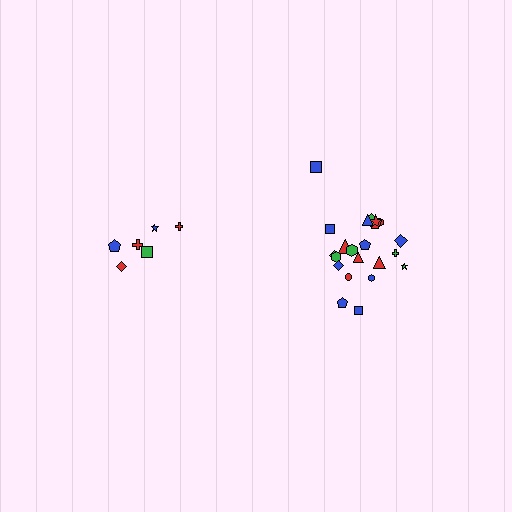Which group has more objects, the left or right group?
The right group.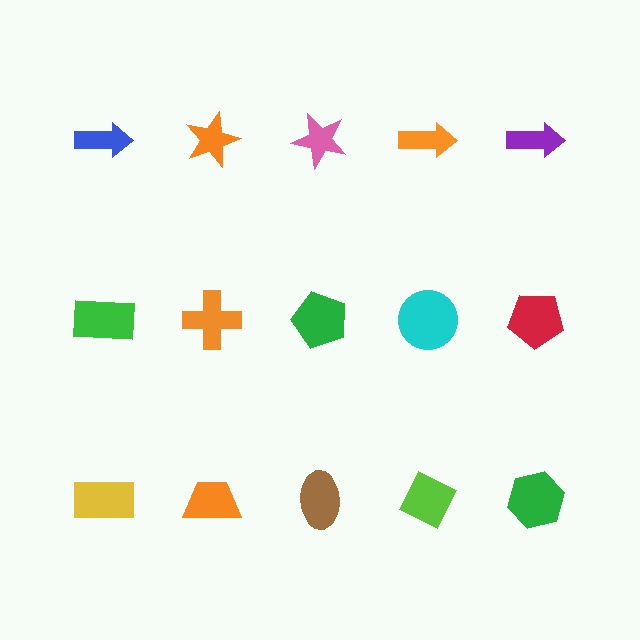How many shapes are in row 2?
5 shapes.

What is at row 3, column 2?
An orange trapezoid.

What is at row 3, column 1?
A yellow rectangle.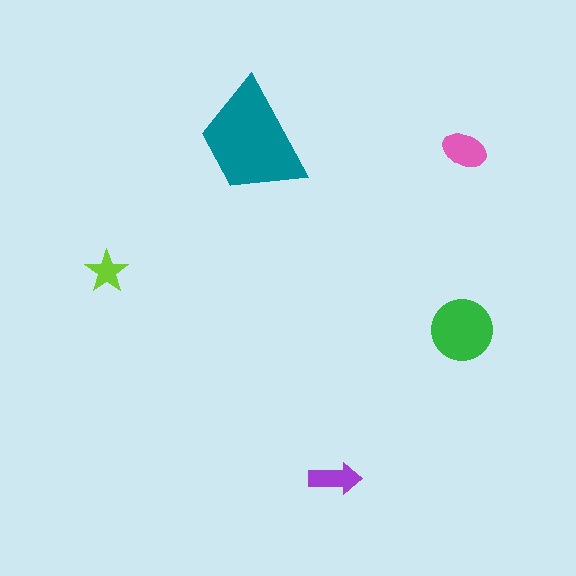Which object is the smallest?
The lime star.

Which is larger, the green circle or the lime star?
The green circle.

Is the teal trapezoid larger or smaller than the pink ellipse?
Larger.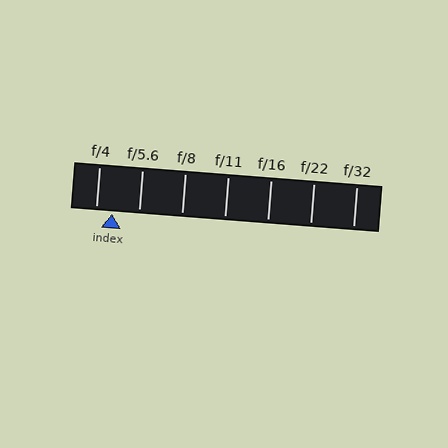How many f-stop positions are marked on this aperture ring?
There are 7 f-stop positions marked.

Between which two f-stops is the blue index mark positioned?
The index mark is between f/4 and f/5.6.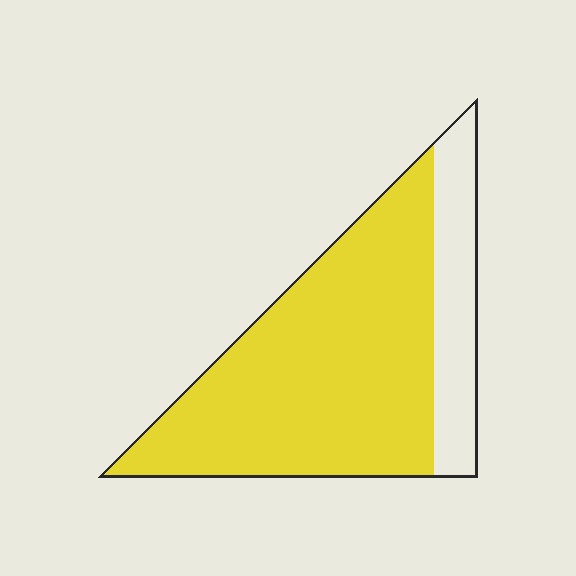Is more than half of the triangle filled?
Yes.